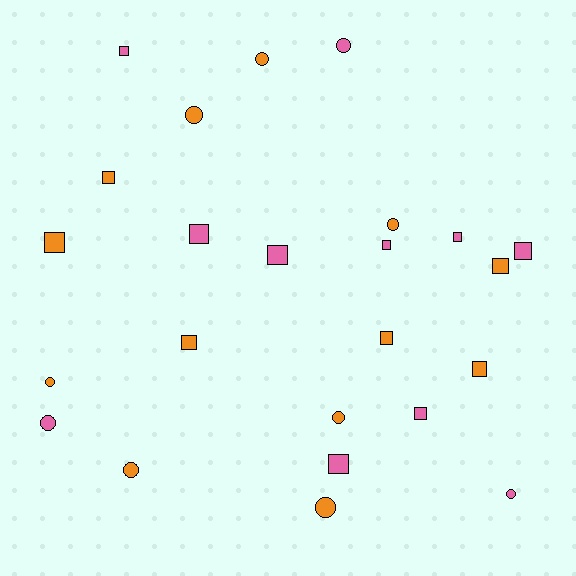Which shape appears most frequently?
Square, with 14 objects.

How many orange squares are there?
There are 6 orange squares.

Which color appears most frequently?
Orange, with 13 objects.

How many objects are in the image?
There are 24 objects.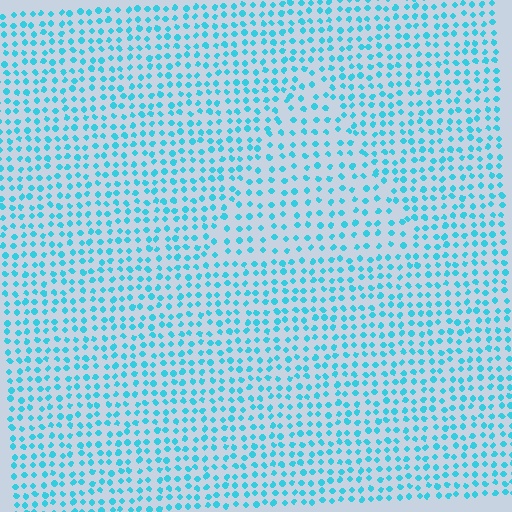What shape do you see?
I see a triangle.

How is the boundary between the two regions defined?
The boundary is defined by a change in element density (approximately 1.5x ratio). All elements are the same color, size, and shape.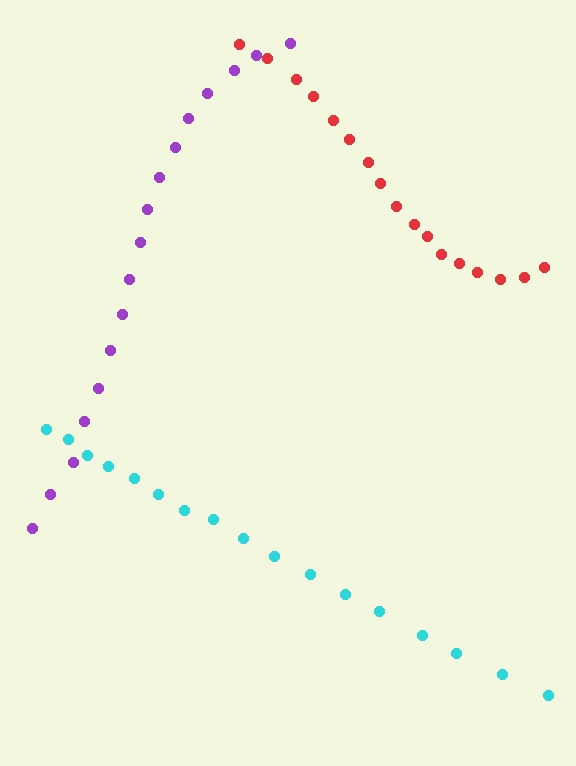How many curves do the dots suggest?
There are 3 distinct paths.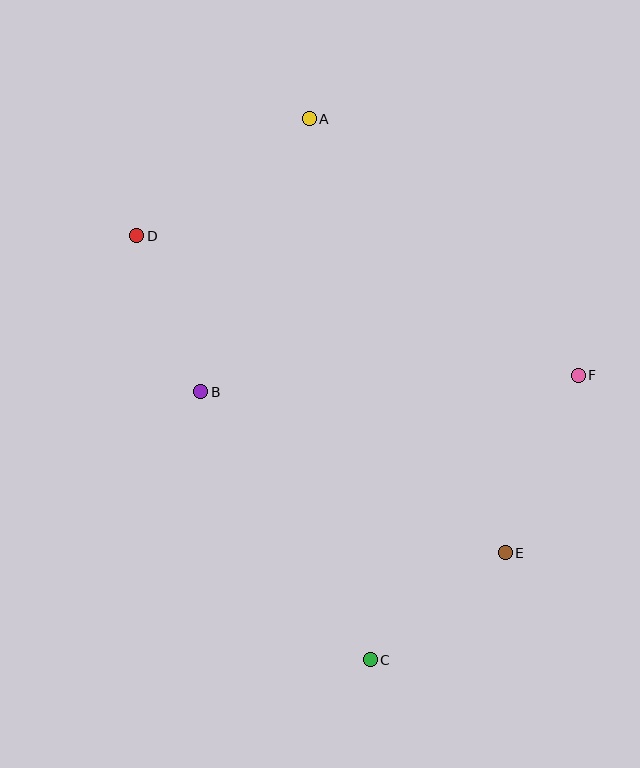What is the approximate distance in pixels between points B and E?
The distance between B and E is approximately 344 pixels.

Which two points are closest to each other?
Points B and D are closest to each other.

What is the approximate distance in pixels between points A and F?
The distance between A and F is approximately 372 pixels.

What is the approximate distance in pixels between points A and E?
The distance between A and E is approximately 476 pixels.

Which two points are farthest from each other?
Points A and C are farthest from each other.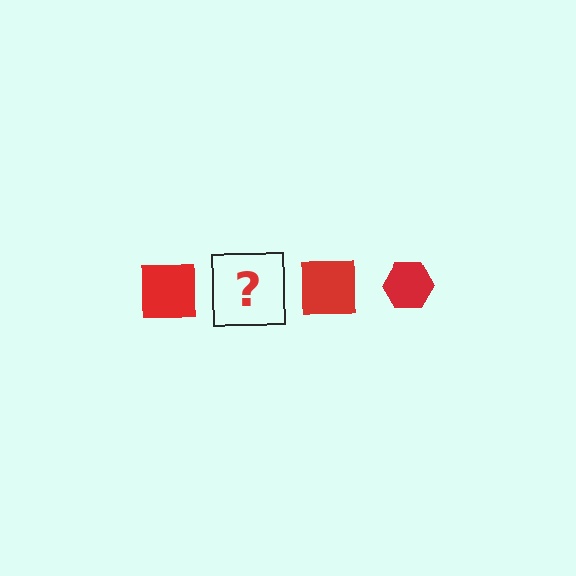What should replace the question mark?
The question mark should be replaced with a red hexagon.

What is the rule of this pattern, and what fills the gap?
The rule is that the pattern cycles through square, hexagon shapes in red. The gap should be filled with a red hexagon.